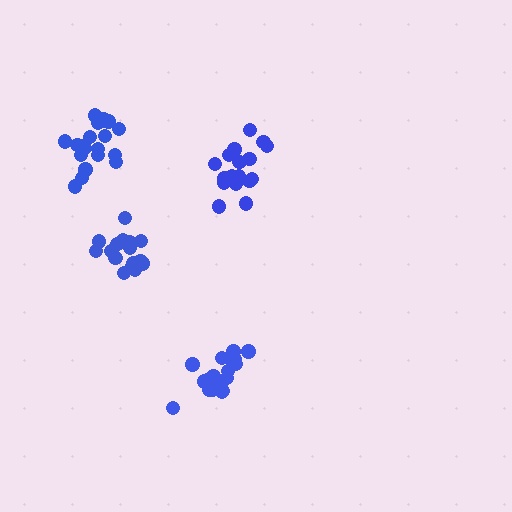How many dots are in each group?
Group 1: 19 dots, Group 2: 18 dots, Group 3: 20 dots, Group 4: 19 dots (76 total).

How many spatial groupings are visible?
There are 4 spatial groupings.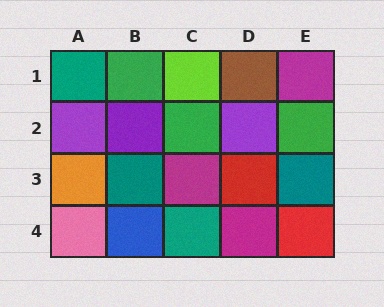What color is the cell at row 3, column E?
Teal.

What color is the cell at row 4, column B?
Blue.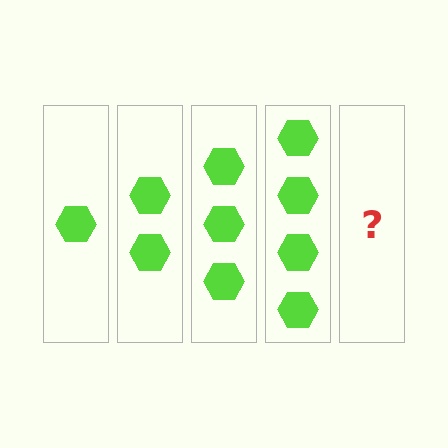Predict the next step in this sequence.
The next step is 5 hexagons.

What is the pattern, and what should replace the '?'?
The pattern is that each step adds one more hexagon. The '?' should be 5 hexagons.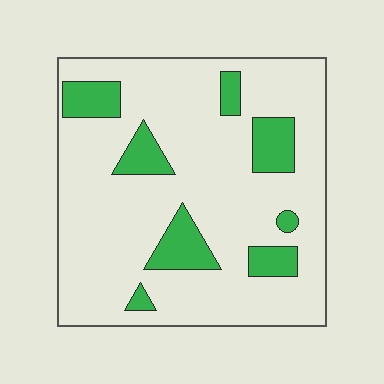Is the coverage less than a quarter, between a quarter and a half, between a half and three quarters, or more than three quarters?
Less than a quarter.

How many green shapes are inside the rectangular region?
8.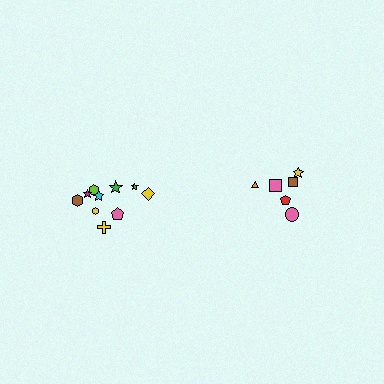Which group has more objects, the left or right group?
The left group.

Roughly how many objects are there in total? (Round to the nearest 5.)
Roughly 15 objects in total.